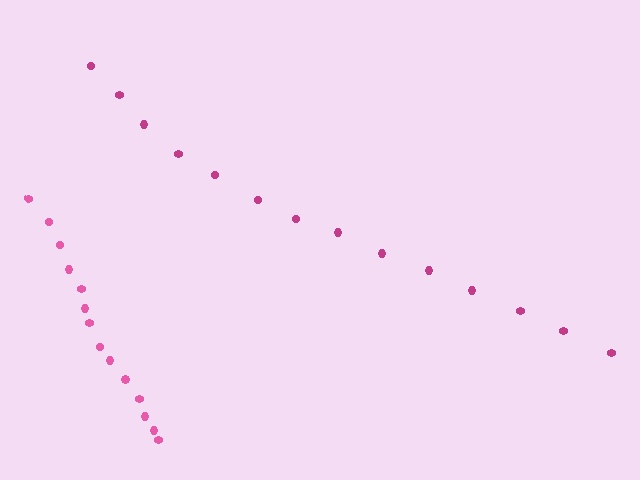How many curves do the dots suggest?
There are 2 distinct paths.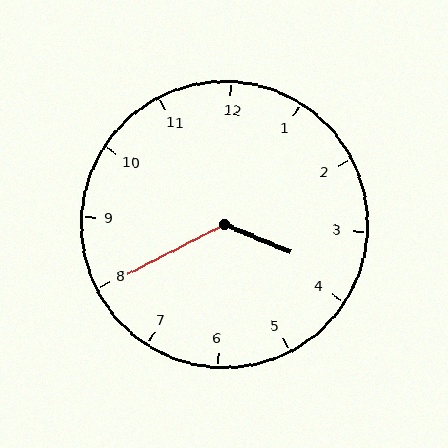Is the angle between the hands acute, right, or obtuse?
It is obtuse.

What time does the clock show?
3:40.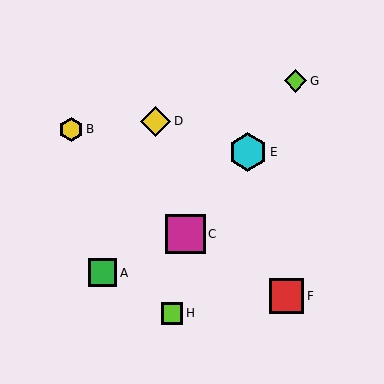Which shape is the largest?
The magenta square (labeled C) is the largest.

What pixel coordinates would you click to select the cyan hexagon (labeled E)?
Click at (248, 152) to select the cyan hexagon E.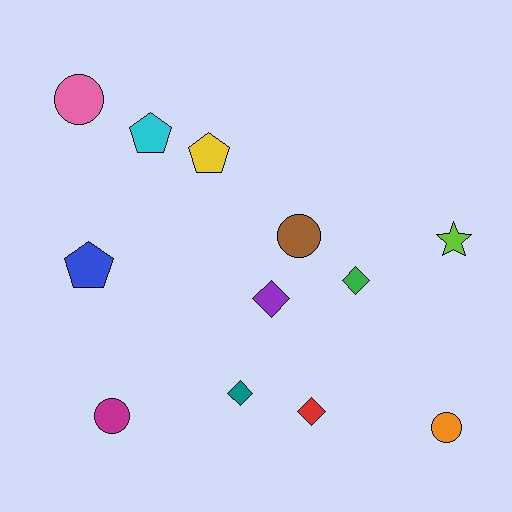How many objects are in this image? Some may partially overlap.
There are 12 objects.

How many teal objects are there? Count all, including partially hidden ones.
There is 1 teal object.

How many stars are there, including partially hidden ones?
There is 1 star.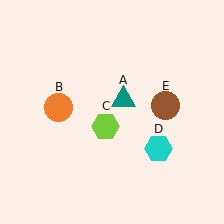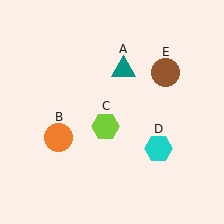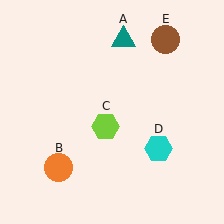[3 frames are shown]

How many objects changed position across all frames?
3 objects changed position: teal triangle (object A), orange circle (object B), brown circle (object E).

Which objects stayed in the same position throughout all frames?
Lime hexagon (object C) and cyan hexagon (object D) remained stationary.